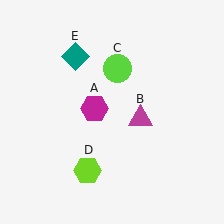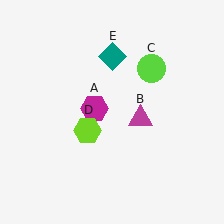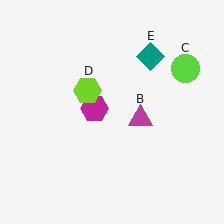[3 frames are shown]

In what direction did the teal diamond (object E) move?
The teal diamond (object E) moved right.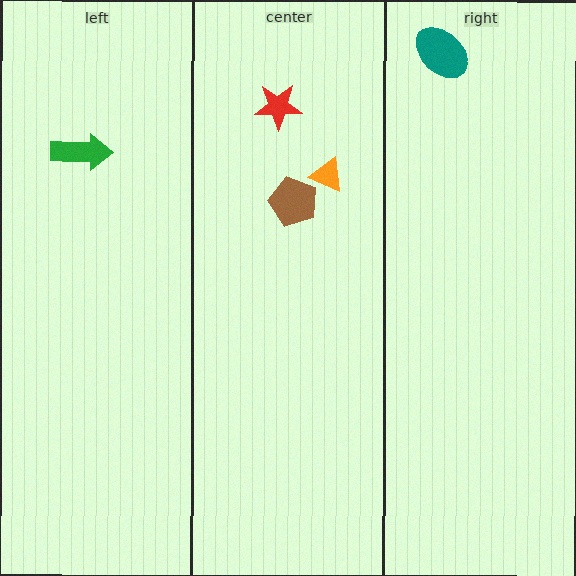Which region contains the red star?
The center region.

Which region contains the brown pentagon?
The center region.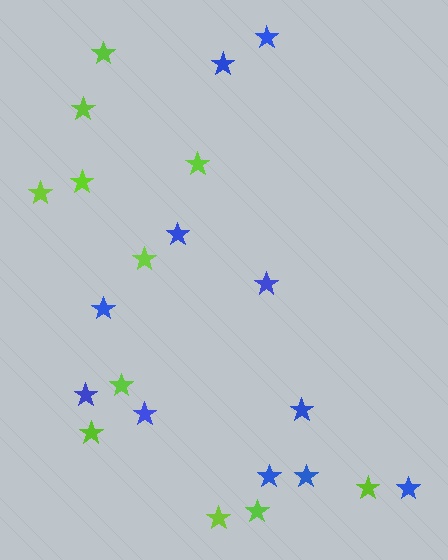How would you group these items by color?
There are 2 groups: one group of blue stars (11) and one group of lime stars (11).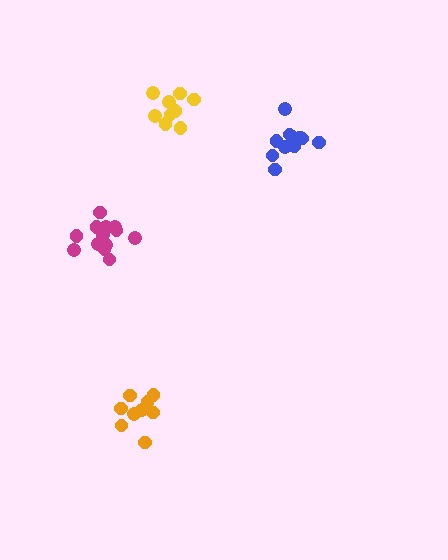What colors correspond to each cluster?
The clusters are colored: magenta, orange, blue, yellow.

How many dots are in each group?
Group 1: 13 dots, Group 2: 9 dots, Group 3: 12 dots, Group 4: 9 dots (43 total).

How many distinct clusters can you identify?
There are 4 distinct clusters.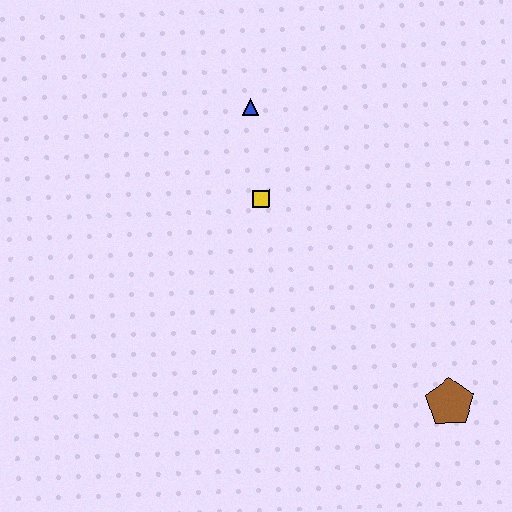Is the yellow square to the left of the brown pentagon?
Yes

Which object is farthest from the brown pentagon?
The blue triangle is farthest from the brown pentagon.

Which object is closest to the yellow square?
The blue triangle is closest to the yellow square.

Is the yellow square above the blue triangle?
No